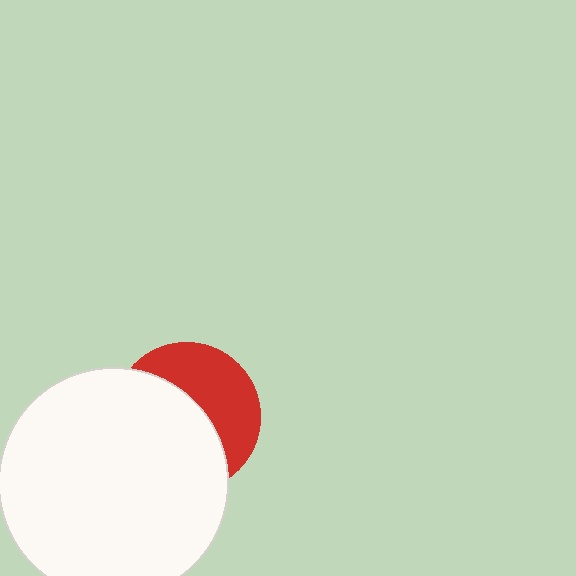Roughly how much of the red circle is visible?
A small part of it is visible (roughly 43%).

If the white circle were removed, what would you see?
You would see the complete red circle.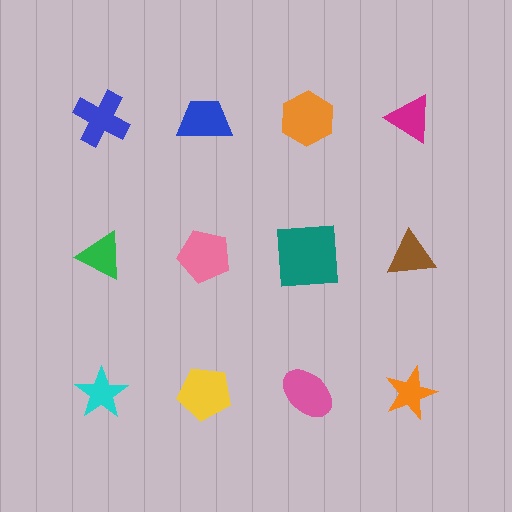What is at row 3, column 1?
A cyan star.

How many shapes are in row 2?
4 shapes.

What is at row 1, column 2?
A blue trapezoid.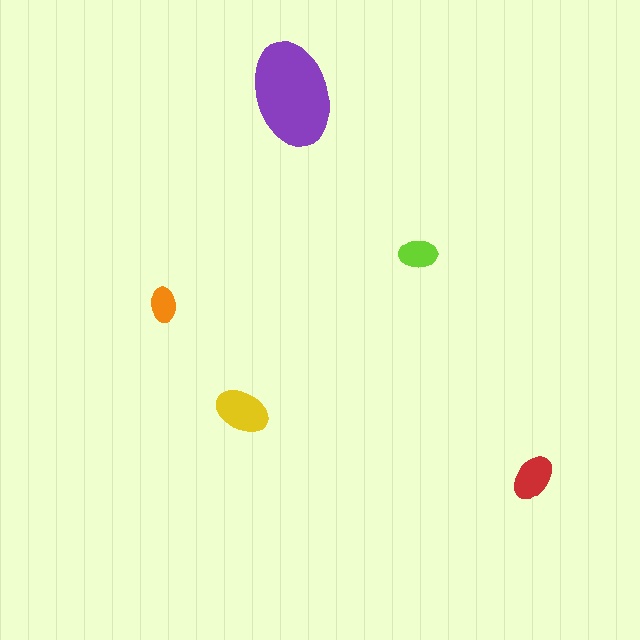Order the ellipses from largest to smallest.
the purple one, the yellow one, the red one, the lime one, the orange one.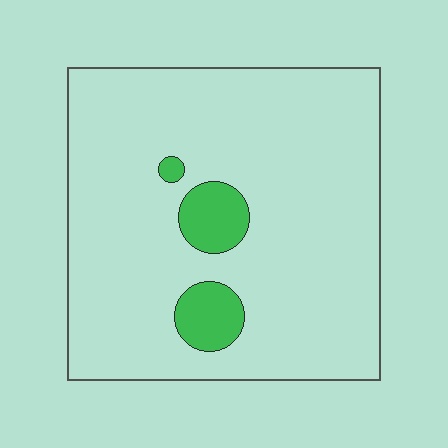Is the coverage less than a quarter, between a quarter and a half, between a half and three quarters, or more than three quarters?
Less than a quarter.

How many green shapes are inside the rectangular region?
3.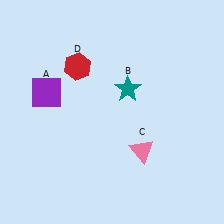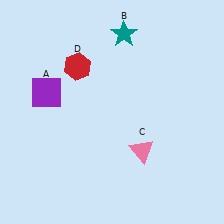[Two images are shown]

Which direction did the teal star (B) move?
The teal star (B) moved up.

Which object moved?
The teal star (B) moved up.